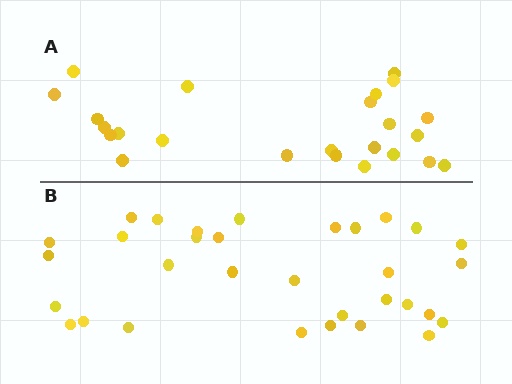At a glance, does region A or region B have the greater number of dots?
Region B (the bottom region) has more dots.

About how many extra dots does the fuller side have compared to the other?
Region B has roughly 8 or so more dots than region A.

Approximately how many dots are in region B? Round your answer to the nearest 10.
About 30 dots. (The exact count is 32, which rounds to 30.)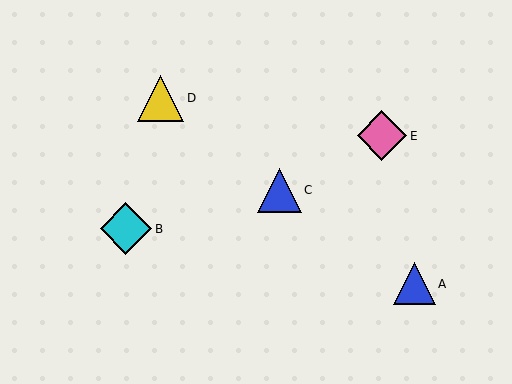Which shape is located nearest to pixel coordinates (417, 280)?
The blue triangle (labeled A) at (414, 284) is nearest to that location.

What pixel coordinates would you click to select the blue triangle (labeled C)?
Click at (280, 190) to select the blue triangle C.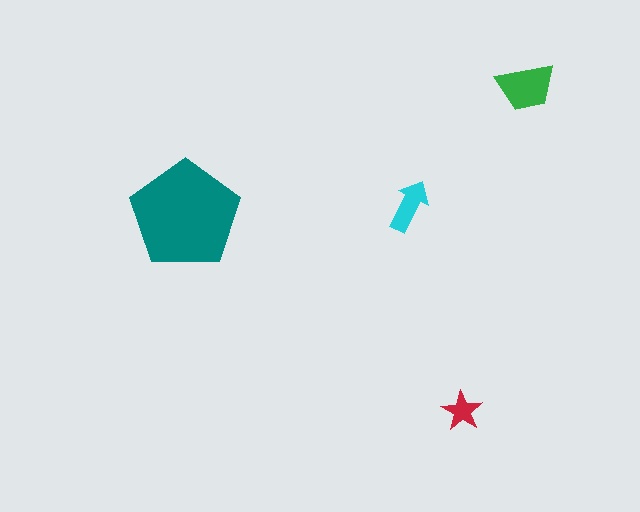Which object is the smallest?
The red star.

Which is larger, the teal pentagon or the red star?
The teal pentagon.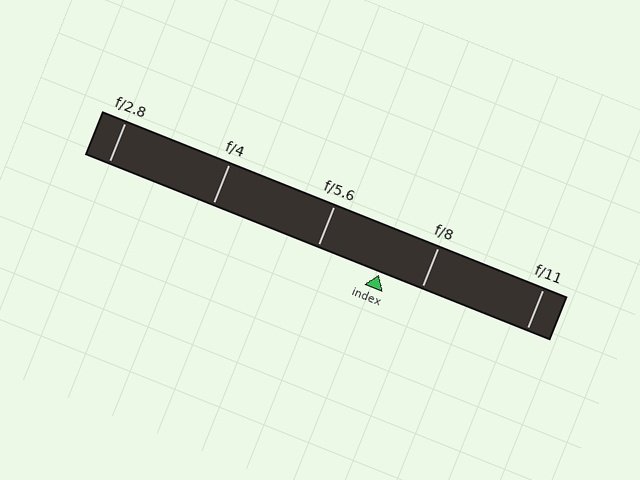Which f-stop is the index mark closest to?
The index mark is closest to f/8.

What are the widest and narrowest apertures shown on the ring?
The widest aperture shown is f/2.8 and the narrowest is f/11.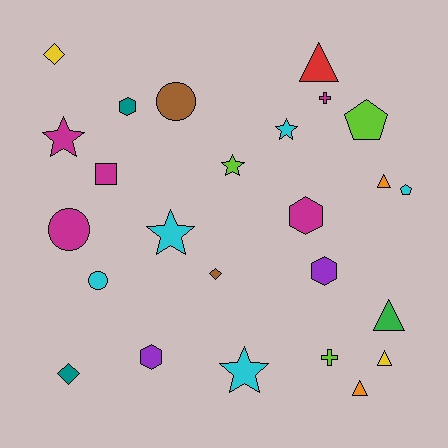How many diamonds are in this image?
There are 3 diamonds.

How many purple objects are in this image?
There are 2 purple objects.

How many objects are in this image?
There are 25 objects.